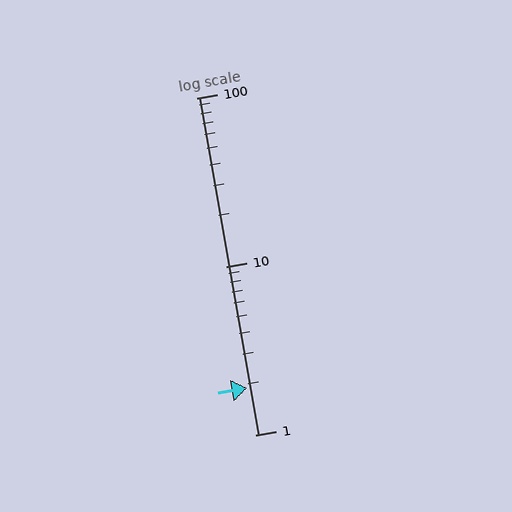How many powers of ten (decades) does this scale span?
The scale spans 2 decades, from 1 to 100.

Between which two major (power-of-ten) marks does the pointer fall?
The pointer is between 1 and 10.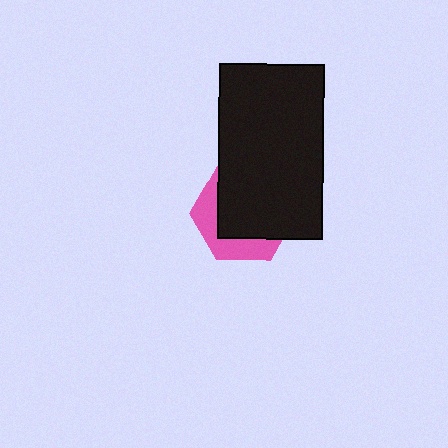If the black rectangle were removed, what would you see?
You would see the complete pink hexagon.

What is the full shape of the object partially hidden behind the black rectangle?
The partially hidden object is a pink hexagon.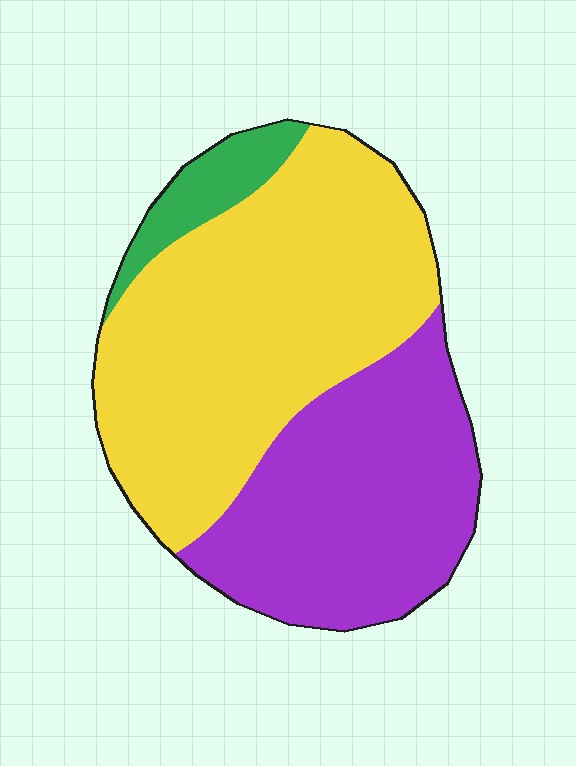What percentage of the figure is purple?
Purple covers about 40% of the figure.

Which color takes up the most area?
Yellow, at roughly 55%.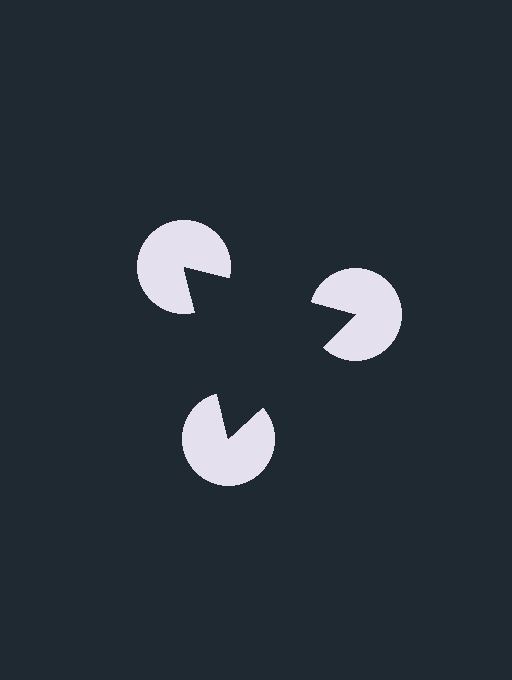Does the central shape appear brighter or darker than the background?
It typically appears slightly darker than the background, even though no actual brightness change is drawn.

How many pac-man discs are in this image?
There are 3 — one at each vertex of the illusory triangle.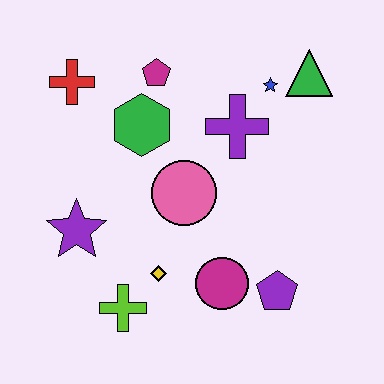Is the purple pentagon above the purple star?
No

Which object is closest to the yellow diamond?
The lime cross is closest to the yellow diamond.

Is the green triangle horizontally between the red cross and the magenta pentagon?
No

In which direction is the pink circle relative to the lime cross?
The pink circle is above the lime cross.